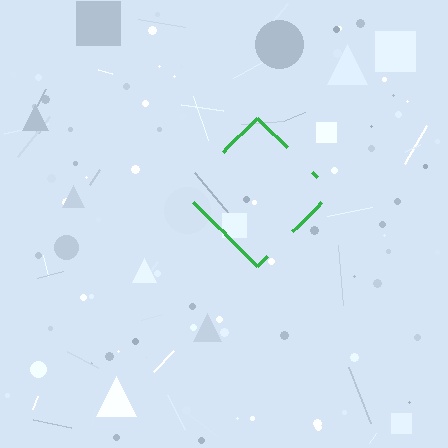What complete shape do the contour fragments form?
The contour fragments form a diamond.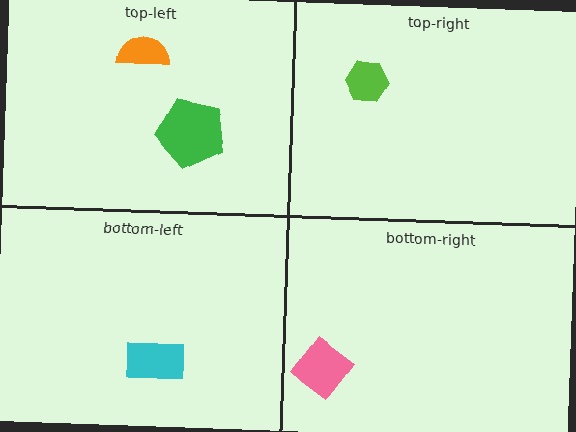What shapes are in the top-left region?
The green pentagon, the orange semicircle.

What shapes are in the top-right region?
The lime hexagon.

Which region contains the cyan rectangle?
The bottom-left region.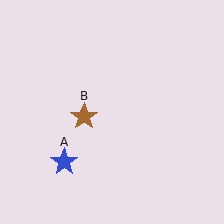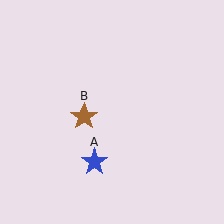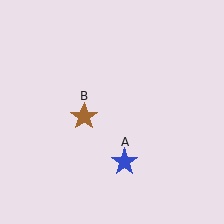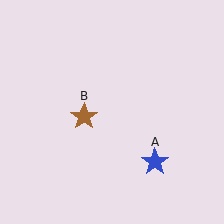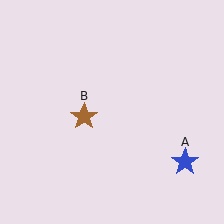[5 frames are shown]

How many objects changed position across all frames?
1 object changed position: blue star (object A).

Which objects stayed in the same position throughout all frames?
Brown star (object B) remained stationary.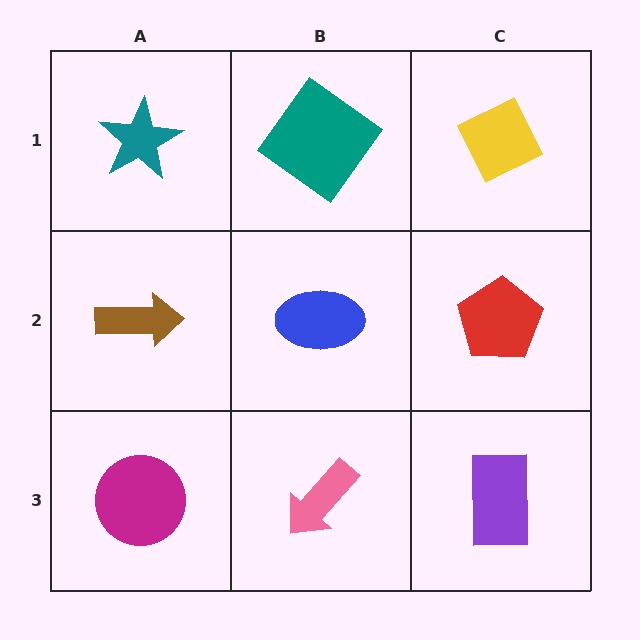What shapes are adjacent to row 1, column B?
A blue ellipse (row 2, column B), a teal star (row 1, column A), a yellow diamond (row 1, column C).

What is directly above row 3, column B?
A blue ellipse.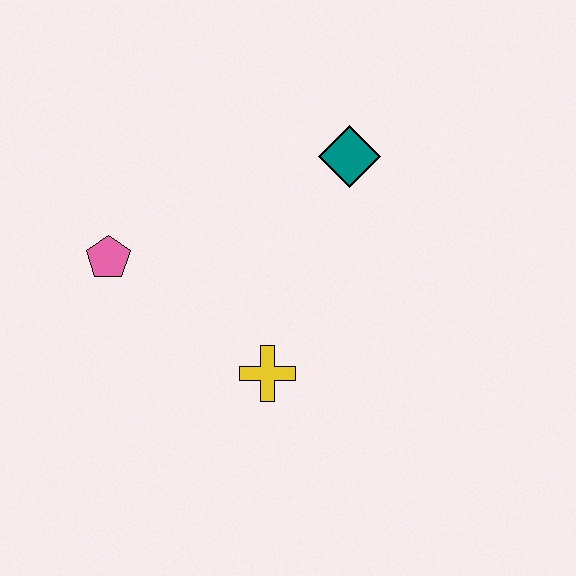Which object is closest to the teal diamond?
The yellow cross is closest to the teal diamond.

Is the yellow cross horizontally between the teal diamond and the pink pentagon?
Yes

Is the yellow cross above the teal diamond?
No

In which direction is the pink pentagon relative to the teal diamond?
The pink pentagon is to the left of the teal diamond.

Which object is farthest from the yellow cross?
The teal diamond is farthest from the yellow cross.